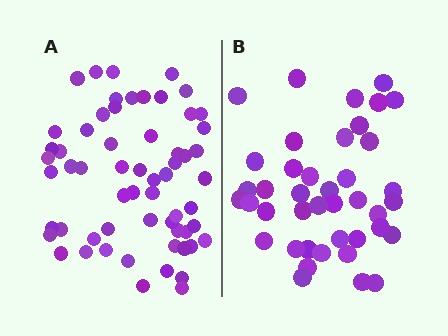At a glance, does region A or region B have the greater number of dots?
Region A (the left region) has more dots.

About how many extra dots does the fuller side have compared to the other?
Region A has approximately 20 more dots than region B.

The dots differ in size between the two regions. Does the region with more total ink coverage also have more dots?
No. Region B has more total ink coverage because its dots are larger, but region A actually contains more individual dots. Total area can be misleading — the number of items is what matters here.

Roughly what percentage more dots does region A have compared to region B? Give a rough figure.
About 45% more.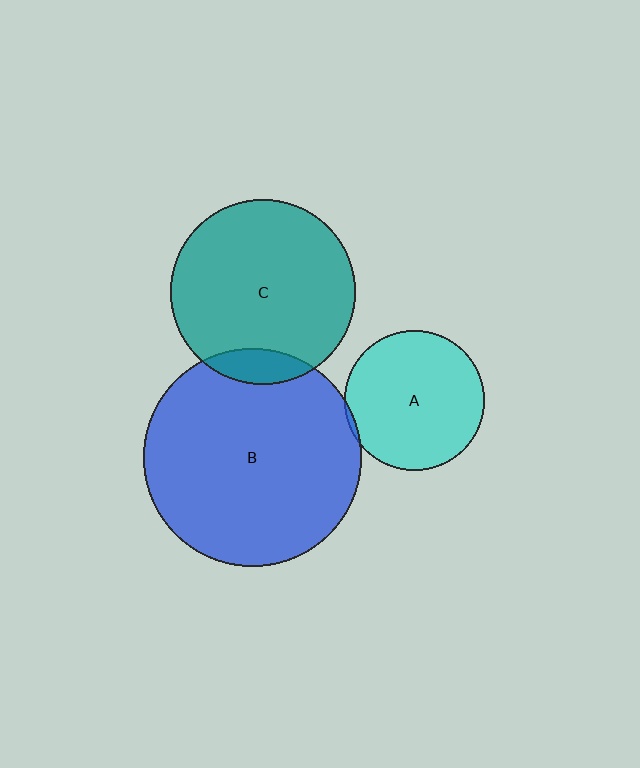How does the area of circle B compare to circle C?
Approximately 1.4 times.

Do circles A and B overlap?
Yes.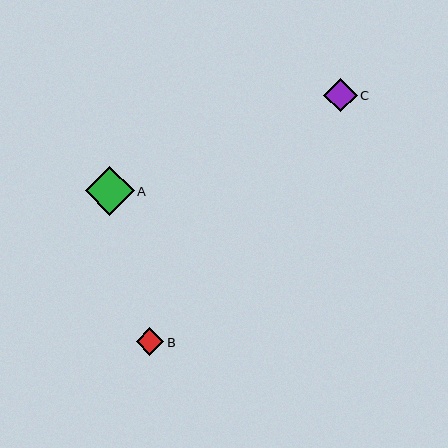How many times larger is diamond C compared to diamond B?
Diamond C is approximately 1.2 times the size of diamond B.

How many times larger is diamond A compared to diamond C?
Diamond A is approximately 1.5 times the size of diamond C.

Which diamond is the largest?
Diamond A is the largest with a size of approximately 49 pixels.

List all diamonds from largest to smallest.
From largest to smallest: A, C, B.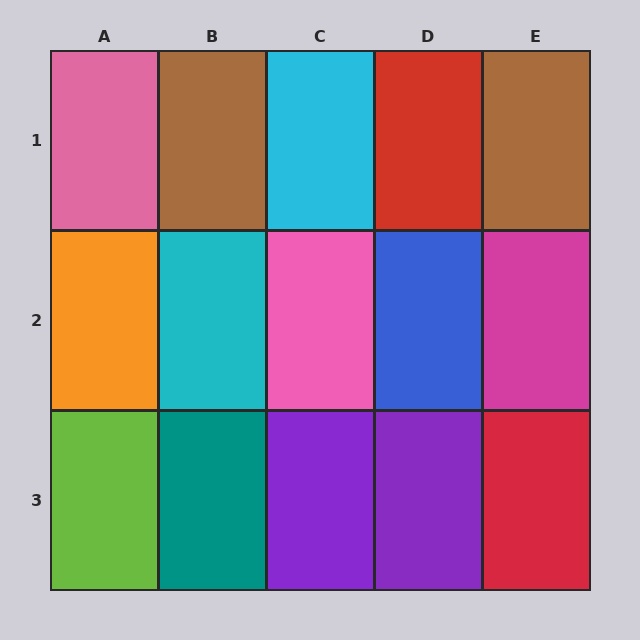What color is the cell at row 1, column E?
Brown.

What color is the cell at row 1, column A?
Pink.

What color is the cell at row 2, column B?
Cyan.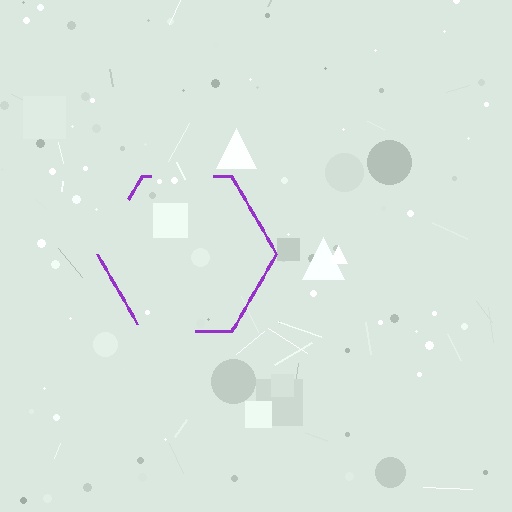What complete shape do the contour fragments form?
The contour fragments form a hexagon.